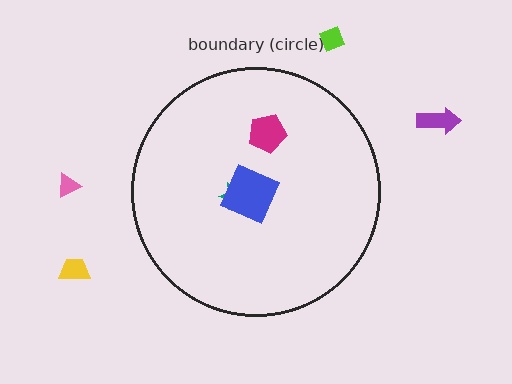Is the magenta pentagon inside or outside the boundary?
Inside.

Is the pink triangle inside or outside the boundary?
Outside.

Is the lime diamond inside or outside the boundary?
Outside.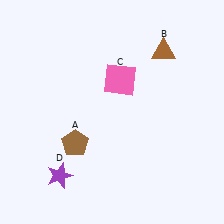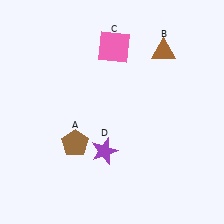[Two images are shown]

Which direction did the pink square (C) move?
The pink square (C) moved up.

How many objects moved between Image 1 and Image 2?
2 objects moved between the two images.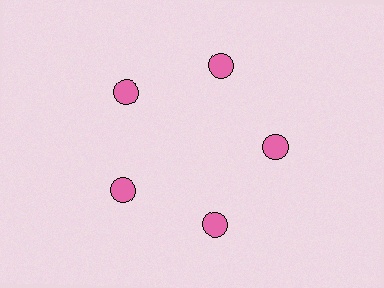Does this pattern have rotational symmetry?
Yes, this pattern has 5-fold rotational symmetry. It looks the same after rotating 72 degrees around the center.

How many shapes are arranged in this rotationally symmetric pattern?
There are 5 shapes, arranged in 5 groups of 1.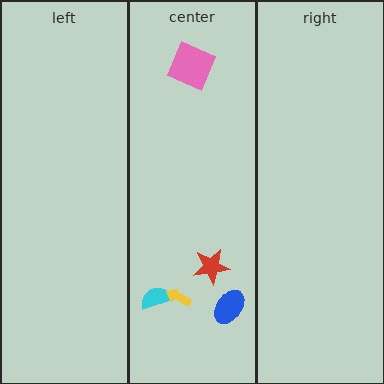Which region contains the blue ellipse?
The center region.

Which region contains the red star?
The center region.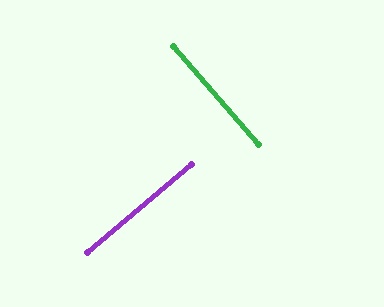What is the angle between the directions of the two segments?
Approximately 89 degrees.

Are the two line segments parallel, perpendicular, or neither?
Perpendicular — they meet at approximately 89°.